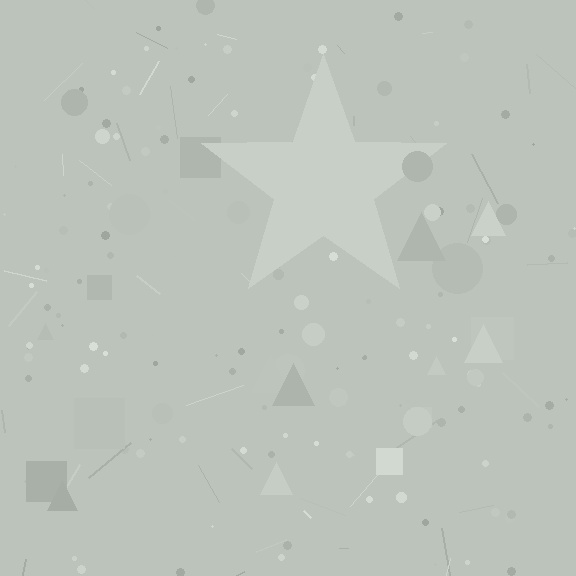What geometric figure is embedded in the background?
A star is embedded in the background.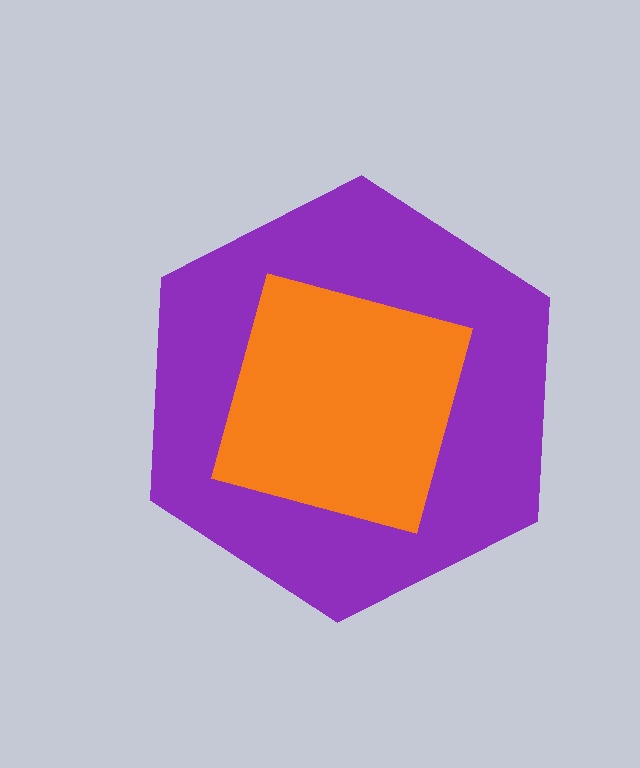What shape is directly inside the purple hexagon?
The orange diamond.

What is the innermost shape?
The orange diamond.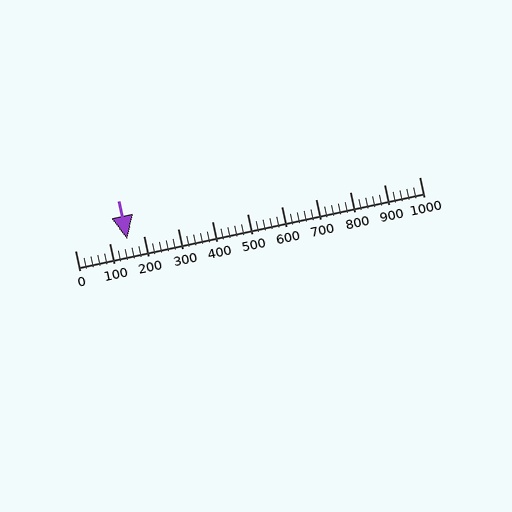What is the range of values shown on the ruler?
The ruler shows values from 0 to 1000.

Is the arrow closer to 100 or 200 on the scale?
The arrow is closer to 200.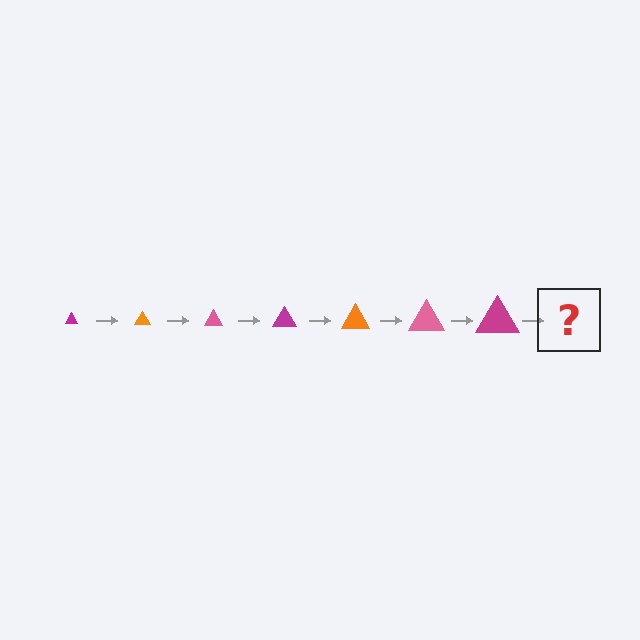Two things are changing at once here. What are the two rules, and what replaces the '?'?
The two rules are that the triangle grows larger each step and the color cycles through magenta, orange, and pink. The '?' should be an orange triangle, larger than the previous one.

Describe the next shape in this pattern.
It should be an orange triangle, larger than the previous one.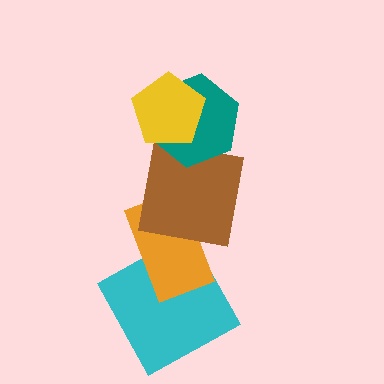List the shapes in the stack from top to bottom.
From top to bottom: the yellow pentagon, the teal hexagon, the brown square, the orange rectangle, the cyan square.